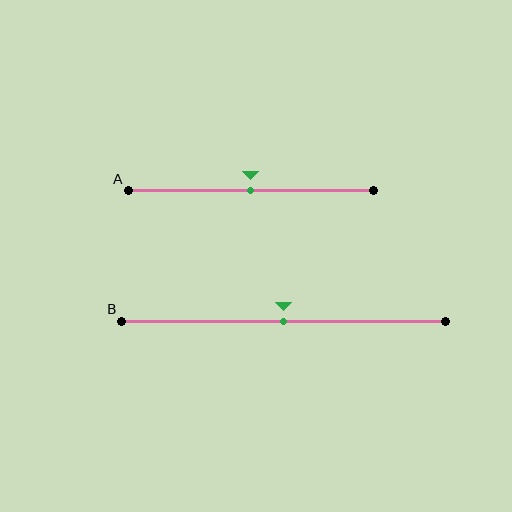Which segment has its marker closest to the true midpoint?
Segment A has its marker closest to the true midpoint.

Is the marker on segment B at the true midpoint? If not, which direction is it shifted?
Yes, the marker on segment B is at the true midpoint.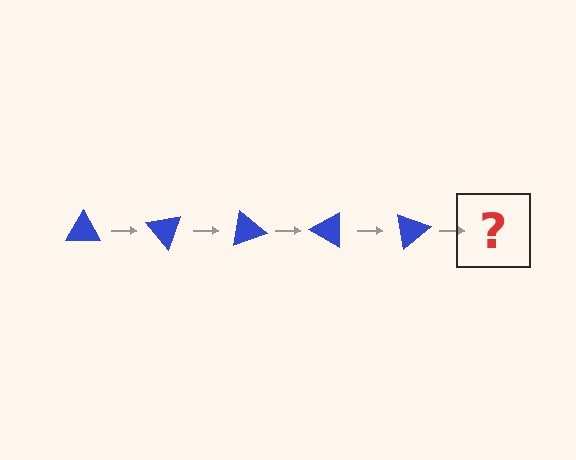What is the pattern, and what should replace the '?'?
The pattern is that the triangle rotates 50 degrees each step. The '?' should be a blue triangle rotated 250 degrees.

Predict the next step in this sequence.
The next step is a blue triangle rotated 250 degrees.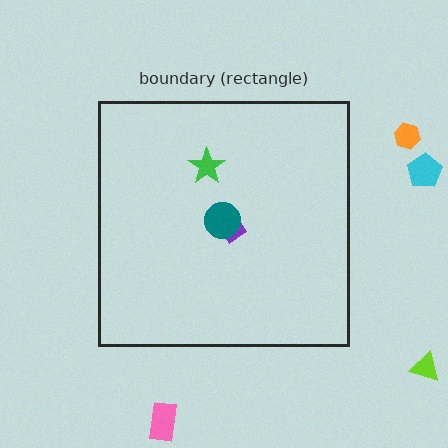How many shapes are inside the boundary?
3 inside, 4 outside.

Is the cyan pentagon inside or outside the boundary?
Outside.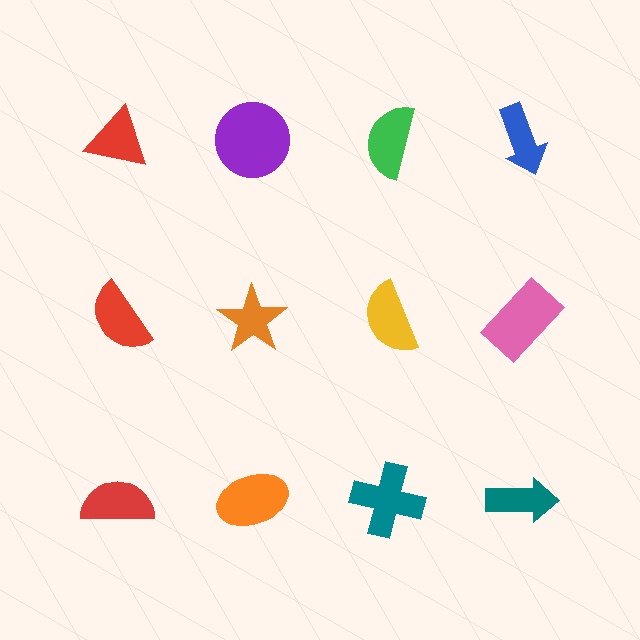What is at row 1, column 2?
A purple circle.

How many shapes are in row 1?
4 shapes.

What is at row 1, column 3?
A green semicircle.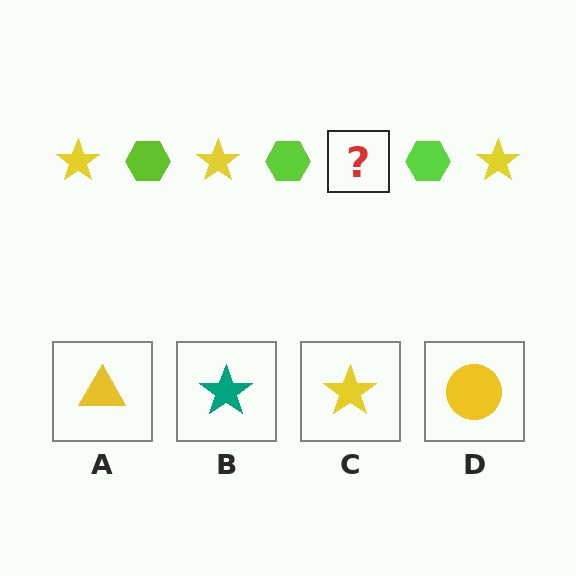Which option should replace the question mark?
Option C.